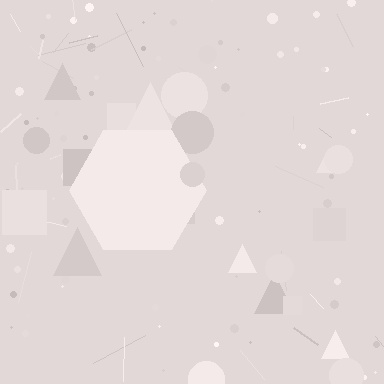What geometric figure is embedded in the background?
A hexagon is embedded in the background.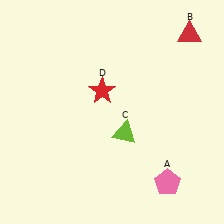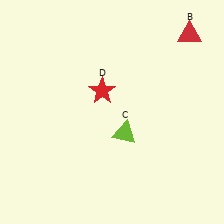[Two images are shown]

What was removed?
The pink pentagon (A) was removed in Image 2.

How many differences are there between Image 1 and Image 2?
There is 1 difference between the two images.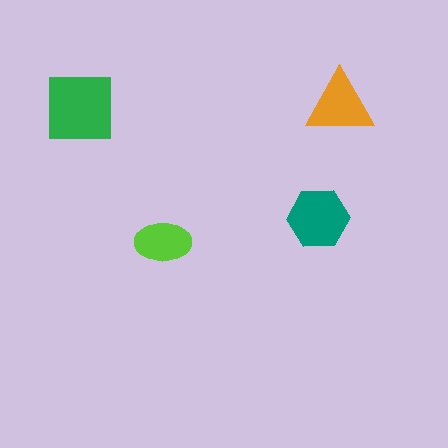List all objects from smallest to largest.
The lime ellipse, the orange triangle, the teal hexagon, the green square.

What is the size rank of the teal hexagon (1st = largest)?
2nd.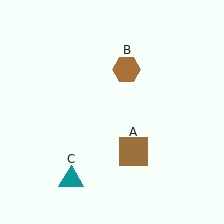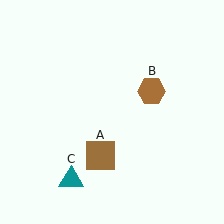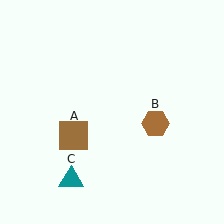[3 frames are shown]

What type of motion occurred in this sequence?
The brown square (object A), brown hexagon (object B) rotated clockwise around the center of the scene.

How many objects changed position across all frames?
2 objects changed position: brown square (object A), brown hexagon (object B).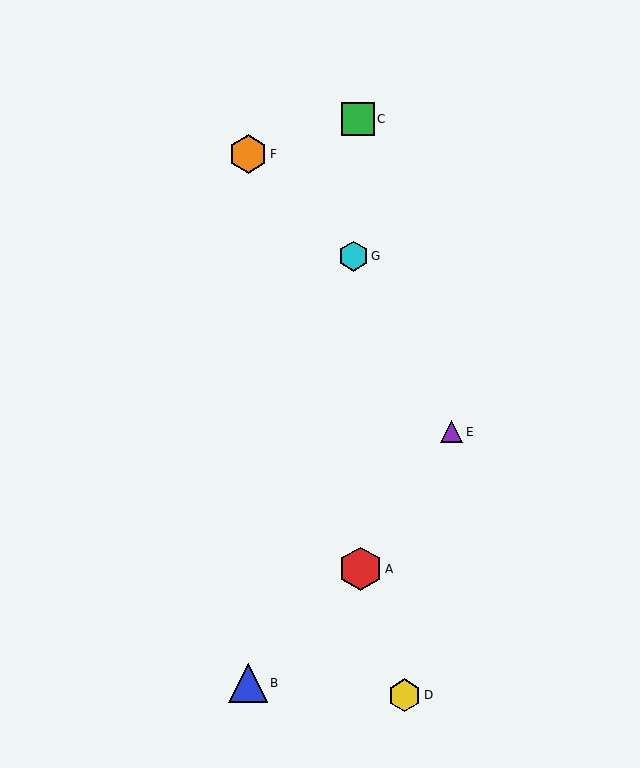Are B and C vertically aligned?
No, B is at x≈248 and C is at x≈358.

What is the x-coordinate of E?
Object E is at x≈452.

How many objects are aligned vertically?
2 objects (B, F) are aligned vertically.